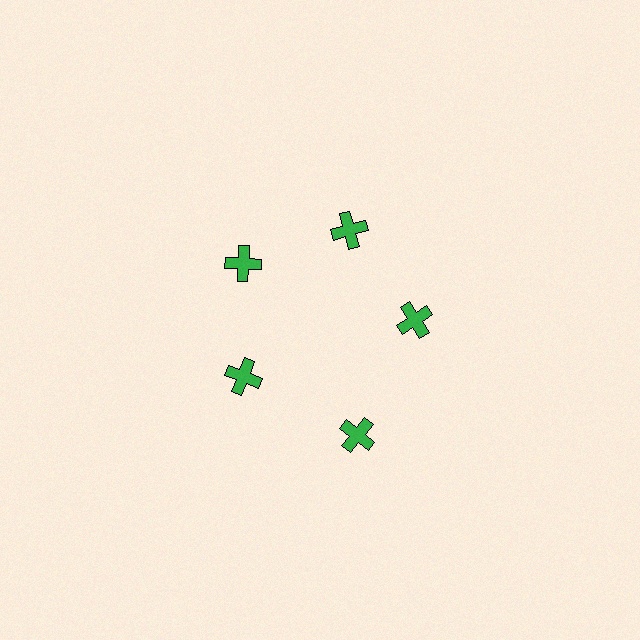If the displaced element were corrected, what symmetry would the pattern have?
It would have 5-fold rotational symmetry — the pattern would map onto itself every 72 degrees.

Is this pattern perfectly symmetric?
No. The 5 green crosses are arranged in a ring, but one element near the 5 o'clock position is pushed outward from the center, breaking the 5-fold rotational symmetry.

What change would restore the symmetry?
The symmetry would be restored by moving it inward, back onto the ring so that all 5 crosses sit at equal angles and equal distance from the center.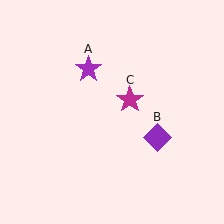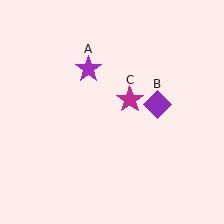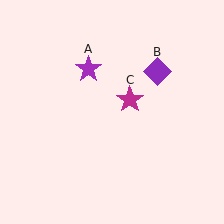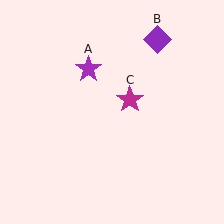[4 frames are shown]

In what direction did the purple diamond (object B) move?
The purple diamond (object B) moved up.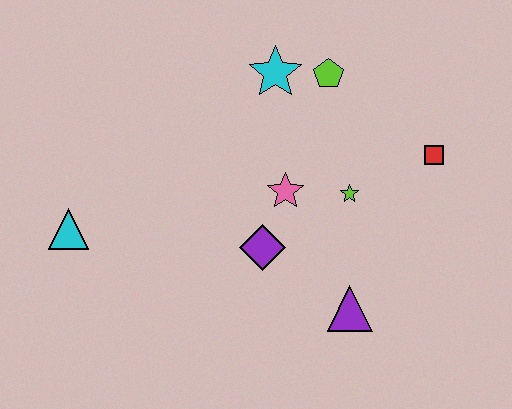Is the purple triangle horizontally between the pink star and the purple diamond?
No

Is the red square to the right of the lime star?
Yes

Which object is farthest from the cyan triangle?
The red square is farthest from the cyan triangle.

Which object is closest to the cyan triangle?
The purple diamond is closest to the cyan triangle.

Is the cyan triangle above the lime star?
No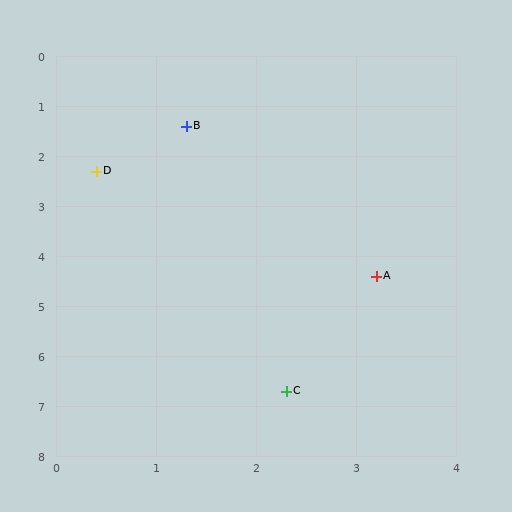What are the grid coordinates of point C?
Point C is at approximately (2.3, 6.7).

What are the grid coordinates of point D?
Point D is at approximately (0.4, 2.3).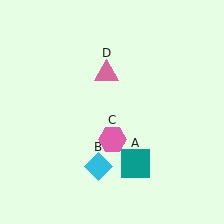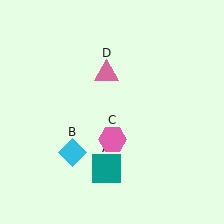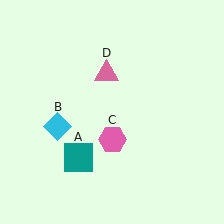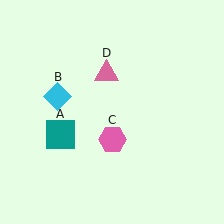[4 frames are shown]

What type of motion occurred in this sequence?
The teal square (object A), cyan diamond (object B) rotated clockwise around the center of the scene.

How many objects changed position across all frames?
2 objects changed position: teal square (object A), cyan diamond (object B).